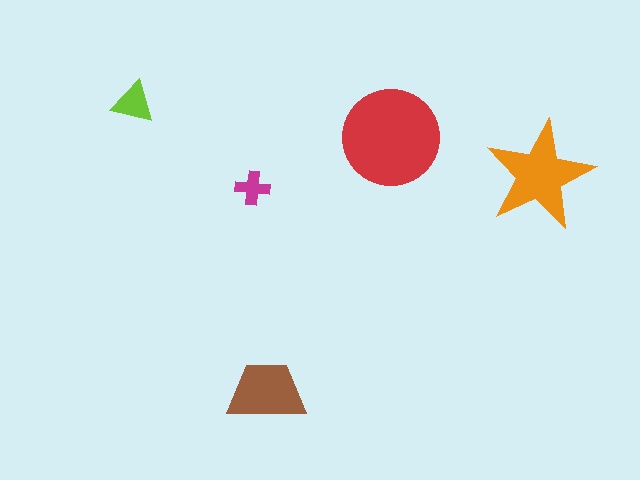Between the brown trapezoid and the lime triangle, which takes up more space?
The brown trapezoid.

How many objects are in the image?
There are 5 objects in the image.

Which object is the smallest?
The magenta cross.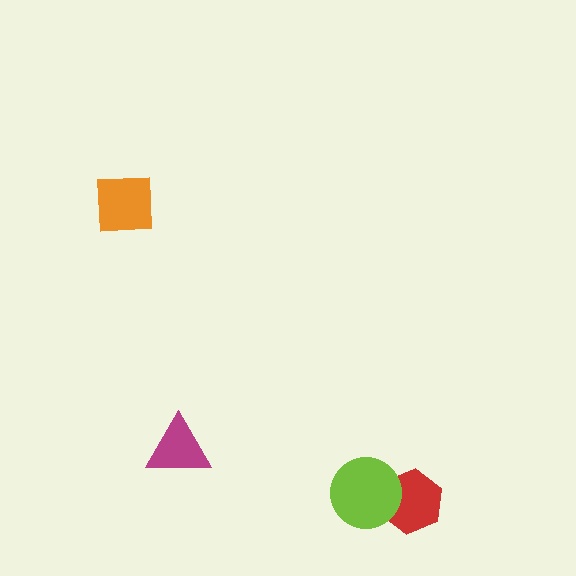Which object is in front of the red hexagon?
The lime circle is in front of the red hexagon.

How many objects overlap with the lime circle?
1 object overlaps with the lime circle.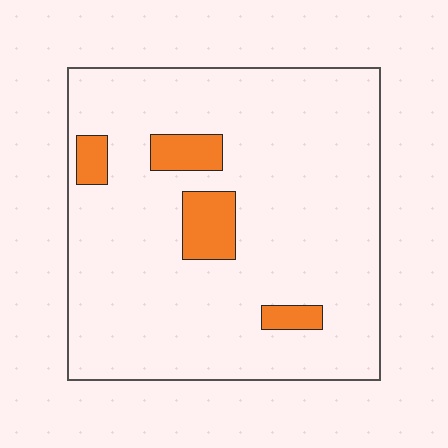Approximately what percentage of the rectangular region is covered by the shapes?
Approximately 10%.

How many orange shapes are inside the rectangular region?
4.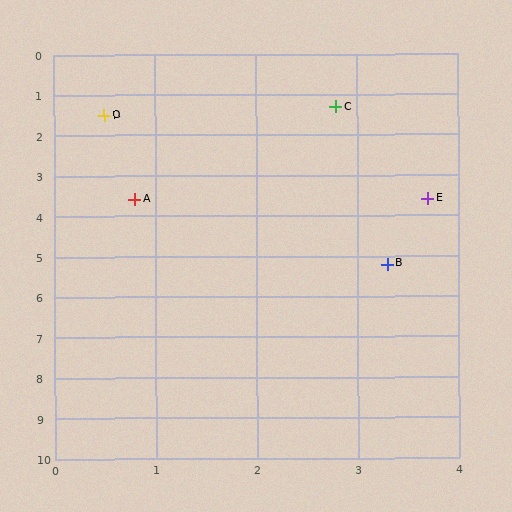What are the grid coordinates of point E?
Point E is at approximately (3.7, 3.6).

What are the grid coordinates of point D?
Point D is at approximately (0.5, 1.5).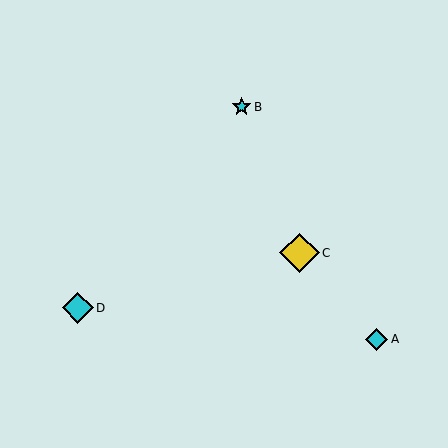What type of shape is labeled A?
Shape A is a cyan diamond.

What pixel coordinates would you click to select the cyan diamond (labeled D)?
Click at (78, 308) to select the cyan diamond D.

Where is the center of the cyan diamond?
The center of the cyan diamond is at (377, 339).